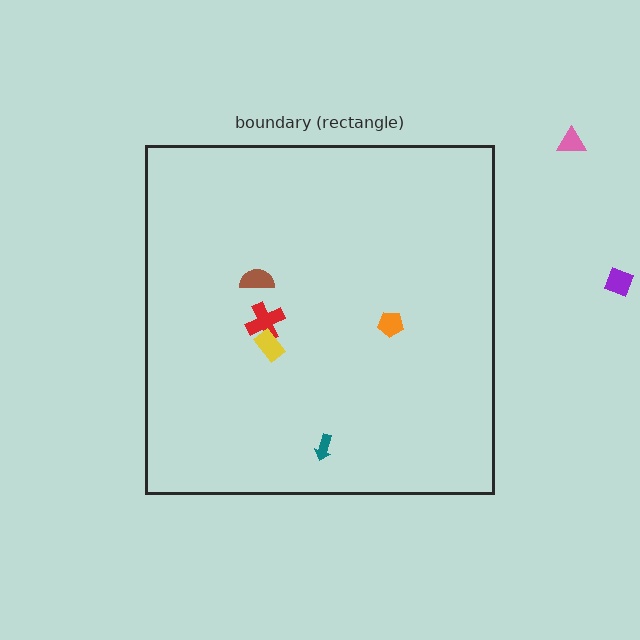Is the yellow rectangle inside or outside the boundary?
Inside.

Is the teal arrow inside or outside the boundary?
Inside.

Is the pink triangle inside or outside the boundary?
Outside.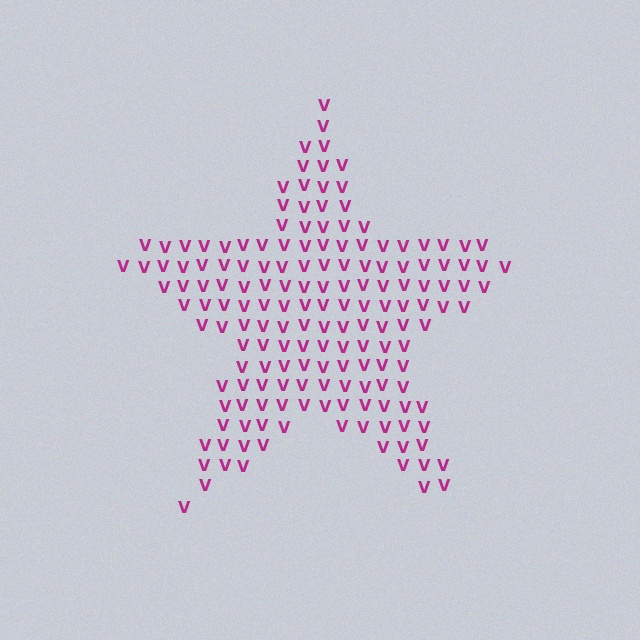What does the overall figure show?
The overall figure shows a star.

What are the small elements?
The small elements are letter V's.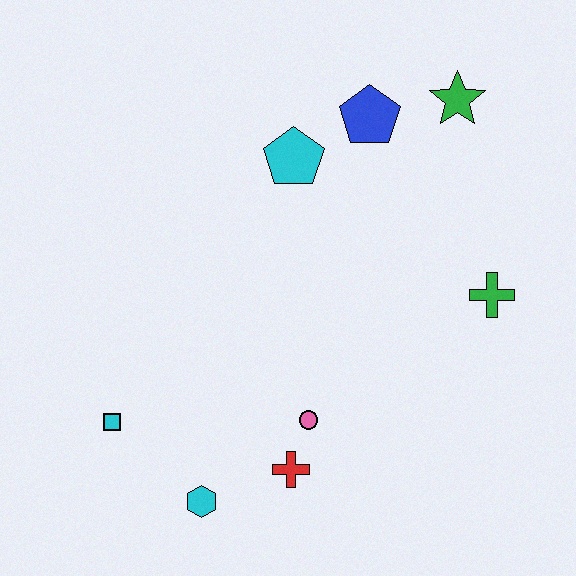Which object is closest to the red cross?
The pink circle is closest to the red cross.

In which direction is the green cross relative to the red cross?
The green cross is to the right of the red cross.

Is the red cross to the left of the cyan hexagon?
No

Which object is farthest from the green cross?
The cyan square is farthest from the green cross.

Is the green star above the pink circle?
Yes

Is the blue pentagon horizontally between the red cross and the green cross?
Yes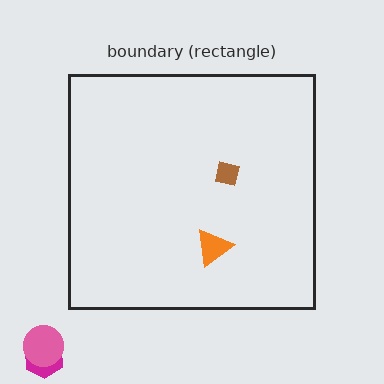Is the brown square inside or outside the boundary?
Inside.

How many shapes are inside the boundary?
2 inside, 2 outside.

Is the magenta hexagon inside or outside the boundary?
Outside.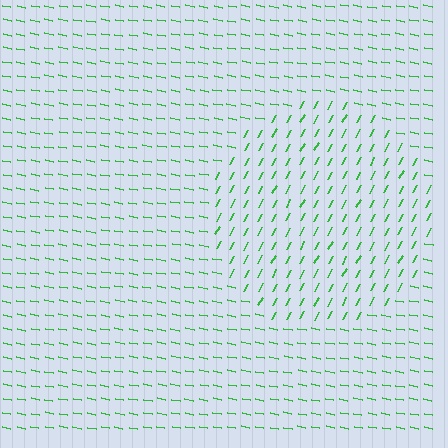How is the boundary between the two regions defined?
The boundary is defined purely by a change in line orientation (approximately 72 degrees difference). All lines are the same color and thickness.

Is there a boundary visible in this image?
Yes, there is a texture boundary formed by a change in line orientation.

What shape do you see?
I see a circle.